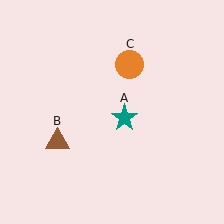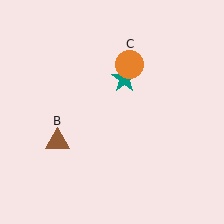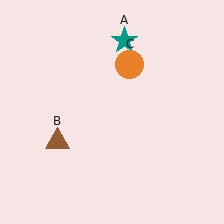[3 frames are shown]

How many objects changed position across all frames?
1 object changed position: teal star (object A).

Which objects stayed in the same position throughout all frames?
Brown triangle (object B) and orange circle (object C) remained stationary.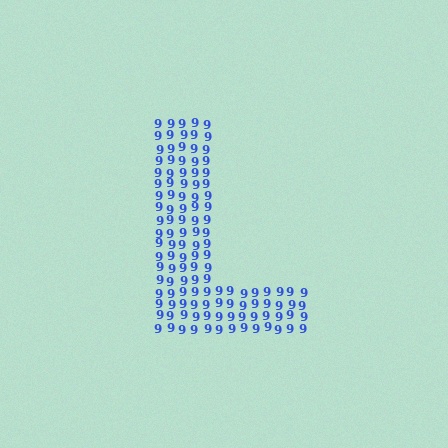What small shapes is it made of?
It is made of small digit 9's.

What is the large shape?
The large shape is the letter L.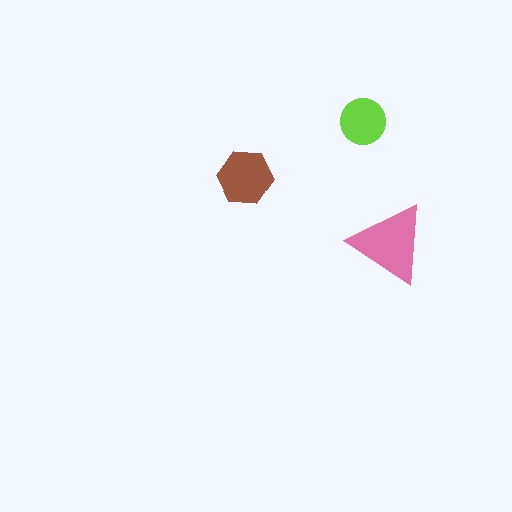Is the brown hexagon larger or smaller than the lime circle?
Larger.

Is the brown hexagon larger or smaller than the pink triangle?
Smaller.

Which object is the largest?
The pink triangle.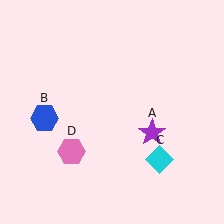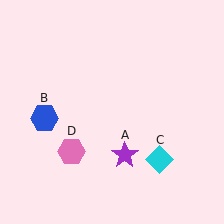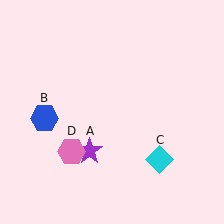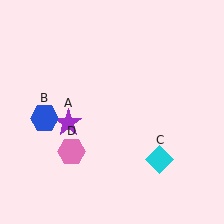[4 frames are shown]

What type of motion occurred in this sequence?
The purple star (object A) rotated clockwise around the center of the scene.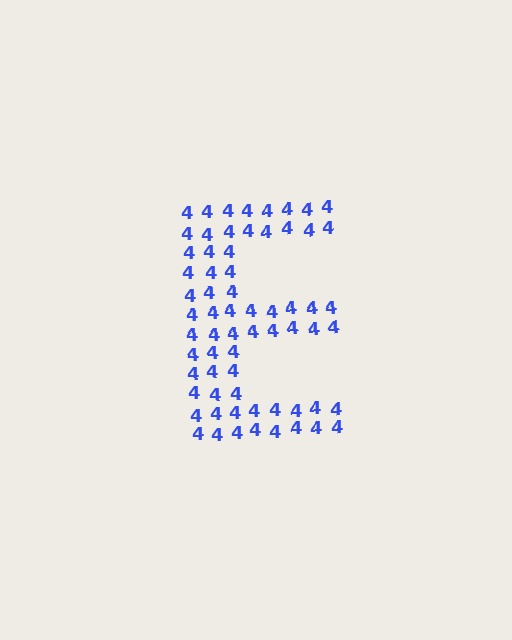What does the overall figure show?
The overall figure shows the letter E.